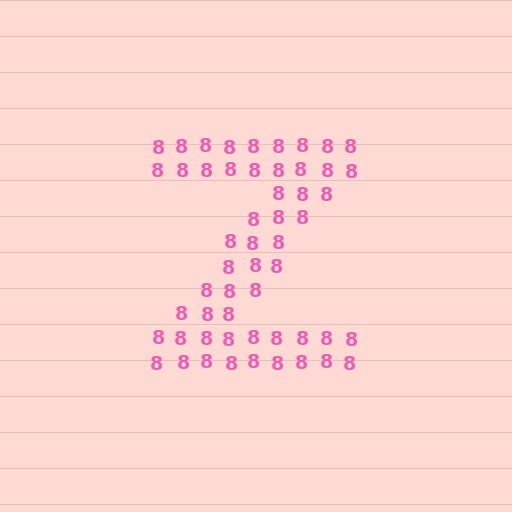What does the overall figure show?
The overall figure shows the letter Z.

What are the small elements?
The small elements are digit 8's.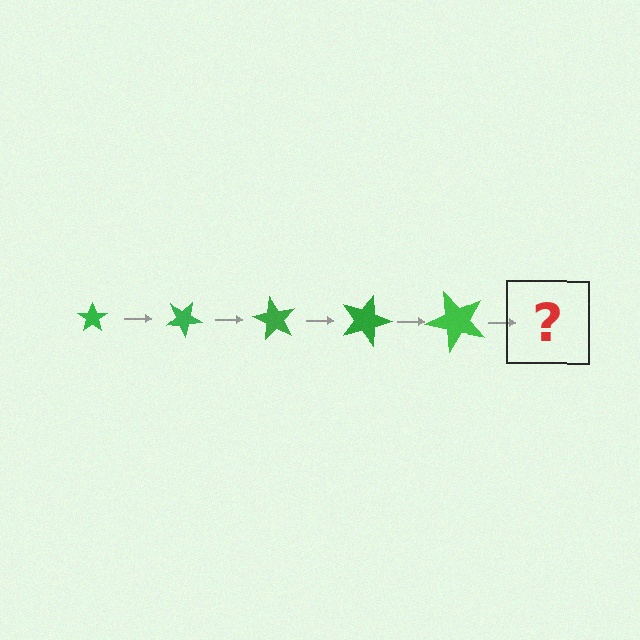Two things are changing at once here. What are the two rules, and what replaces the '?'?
The two rules are that the star grows larger each step and it rotates 30 degrees each step. The '?' should be a star, larger than the previous one and rotated 150 degrees from the start.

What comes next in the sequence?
The next element should be a star, larger than the previous one and rotated 150 degrees from the start.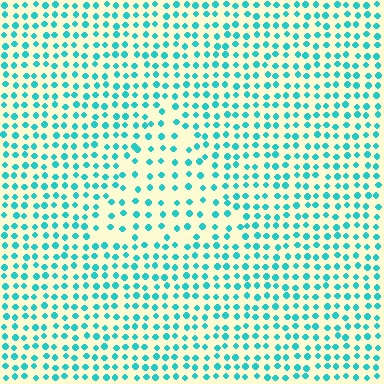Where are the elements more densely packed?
The elements are more densely packed outside the triangle boundary.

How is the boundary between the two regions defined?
The boundary is defined by a change in element density (approximately 1.7x ratio). All elements are the same color, size, and shape.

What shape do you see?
I see a triangle.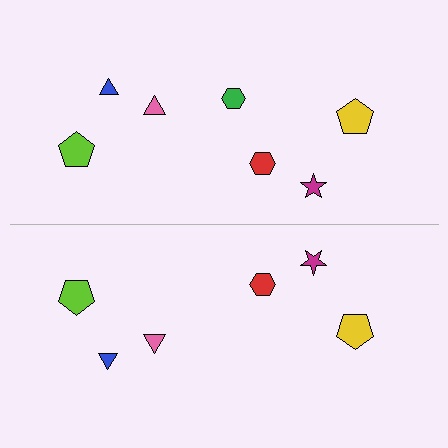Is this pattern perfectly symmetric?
No, the pattern is not perfectly symmetric. A green hexagon is missing from the bottom side.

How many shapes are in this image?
There are 13 shapes in this image.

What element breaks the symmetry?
A green hexagon is missing from the bottom side.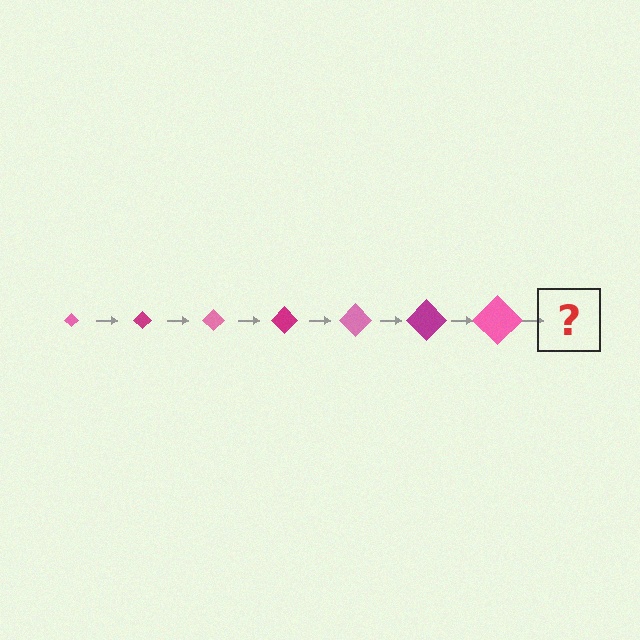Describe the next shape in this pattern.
It should be a magenta diamond, larger than the previous one.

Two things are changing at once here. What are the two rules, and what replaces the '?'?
The two rules are that the diamond grows larger each step and the color cycles through pink and magenta. The '?' should be a magenta diamond, larger than the previous one.